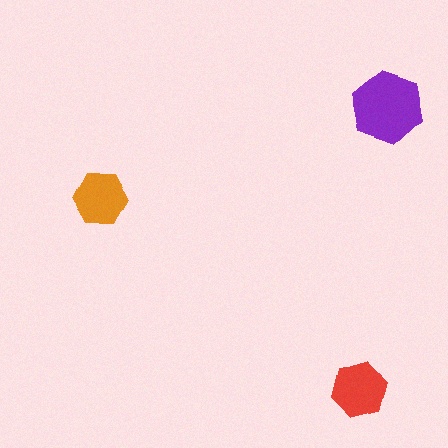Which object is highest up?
The purple hexagon is topmost.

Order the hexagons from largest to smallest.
the purple one, the red one, the orange one.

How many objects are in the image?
There are 3 objects in the image.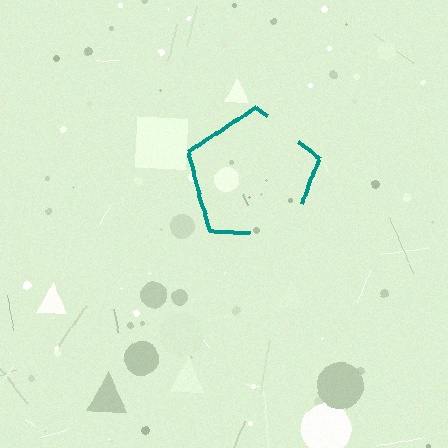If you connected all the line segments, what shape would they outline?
They would outline a pentagon.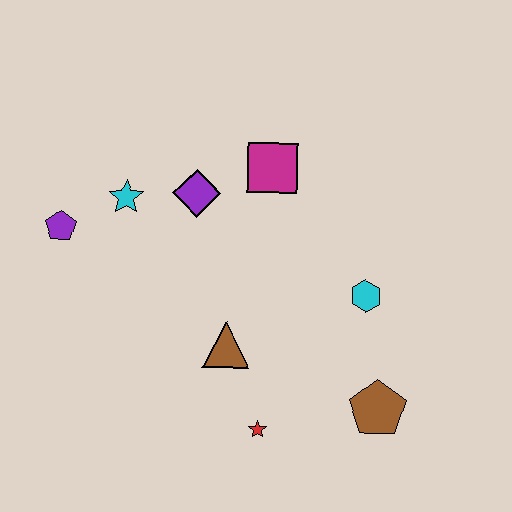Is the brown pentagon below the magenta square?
Yes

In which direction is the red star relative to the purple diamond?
The red star is below the purple diamond.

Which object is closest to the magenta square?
The purple diamond is closest to the magenta square.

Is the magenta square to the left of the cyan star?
No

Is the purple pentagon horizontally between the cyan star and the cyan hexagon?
No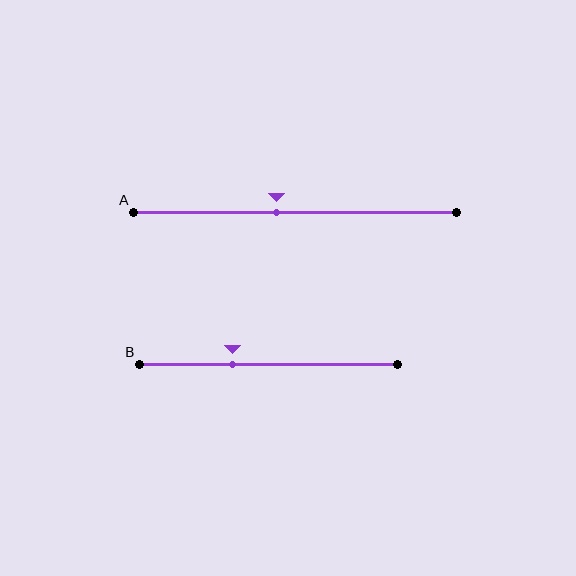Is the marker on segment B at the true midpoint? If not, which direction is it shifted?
No, the marker on segment B is shifted to the left by about 14% of the segment length.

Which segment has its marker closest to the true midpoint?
Segment A has its marker closest to the true midpoint.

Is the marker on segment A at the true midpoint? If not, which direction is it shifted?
No, the marker on segment A is shifted to the left by about 6% of the segment length.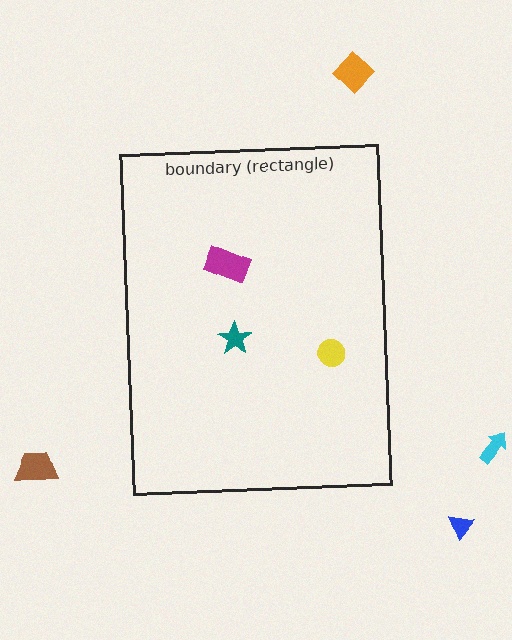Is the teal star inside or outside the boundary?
Inside.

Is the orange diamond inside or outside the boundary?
Outside.